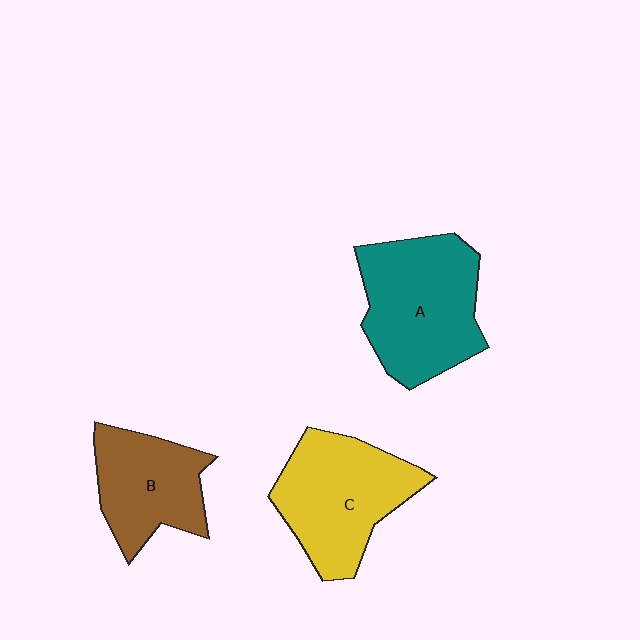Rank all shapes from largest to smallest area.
From largest to smallest: A (teal), C (yellow), B (brown).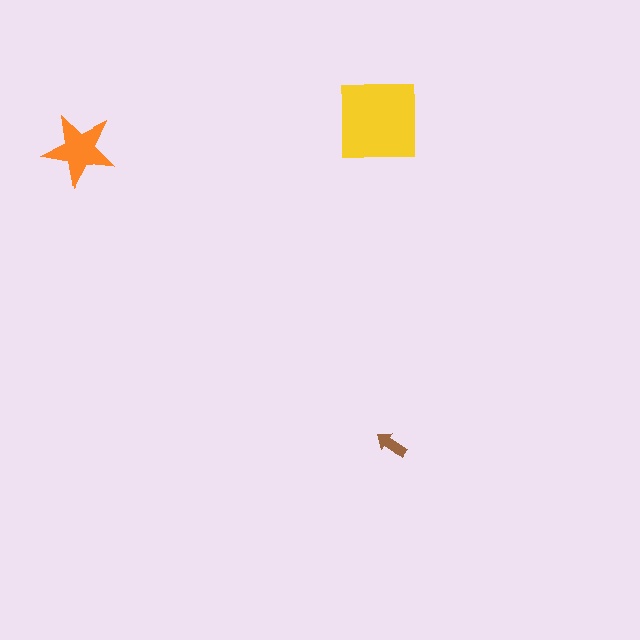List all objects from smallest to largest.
The brown arrow, the orange star, the yellow square.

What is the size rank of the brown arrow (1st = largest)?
3rd.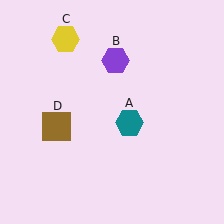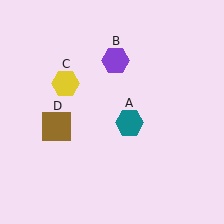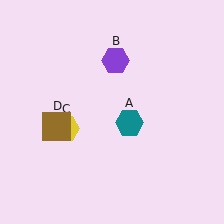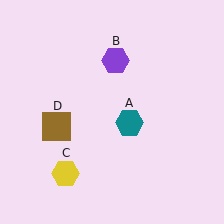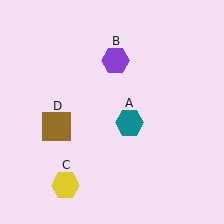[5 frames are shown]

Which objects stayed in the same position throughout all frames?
Teal hexagon (object A) and purple hexagon (object B) and brown square (object D) remained stationary.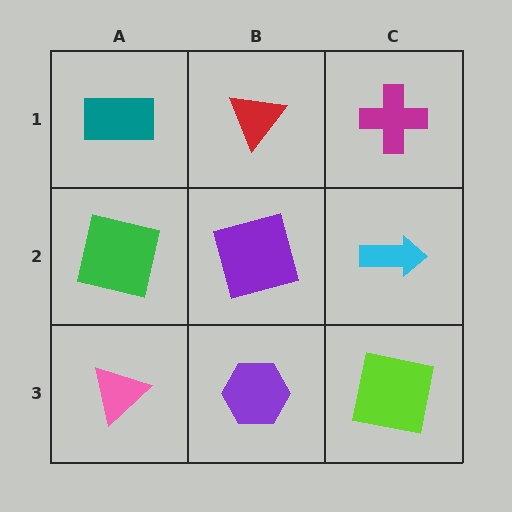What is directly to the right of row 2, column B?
A cyan arrow.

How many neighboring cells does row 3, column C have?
2.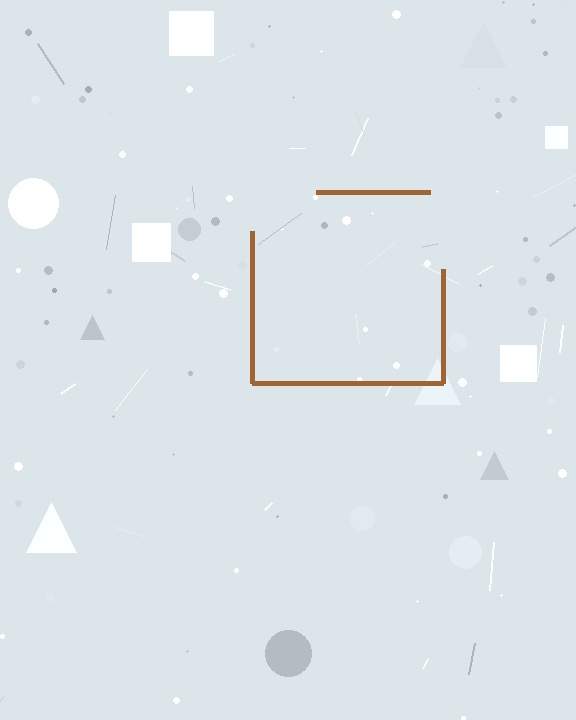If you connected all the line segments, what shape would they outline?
They would outline a square.